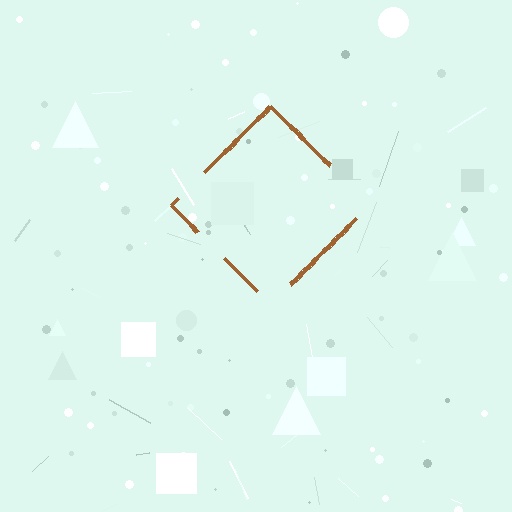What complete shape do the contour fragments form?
The contour fragments form a diamond.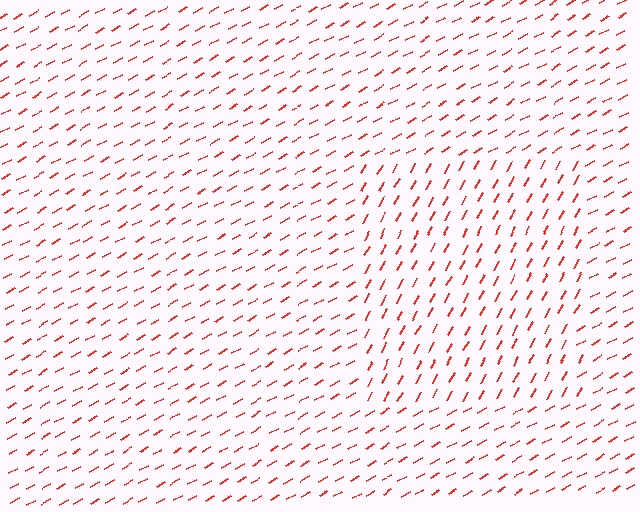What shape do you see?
I see a rectangle.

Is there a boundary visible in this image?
Yes, there is a texture boundary formed by a change in line orientation.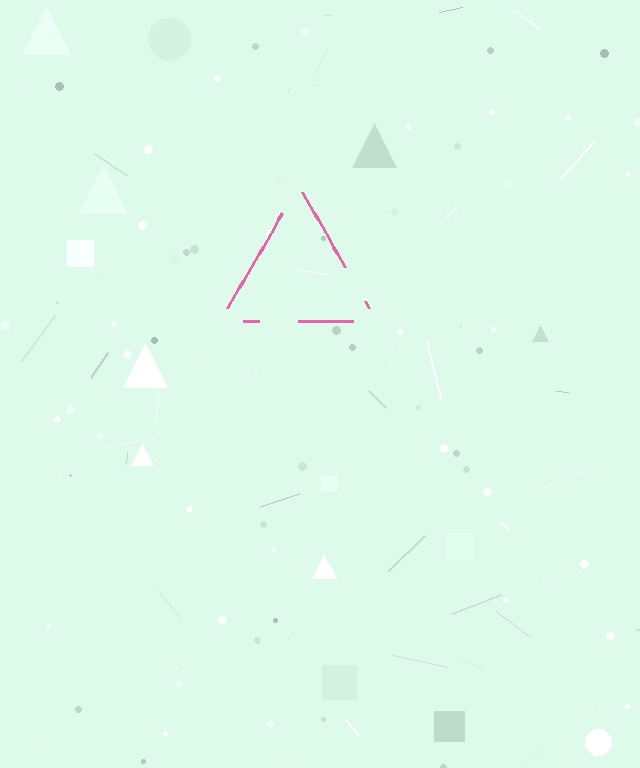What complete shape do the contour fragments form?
The contour fragments form a triangle.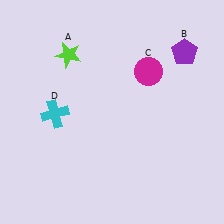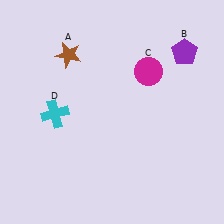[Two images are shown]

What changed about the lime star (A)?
In Image 1, A is lime. In Image 2, it changed to brown.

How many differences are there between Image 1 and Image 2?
There is 1 difference between the two images.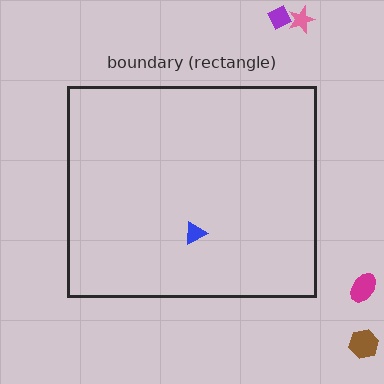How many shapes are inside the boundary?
1 inside, 4 outside.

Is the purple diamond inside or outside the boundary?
Outside.